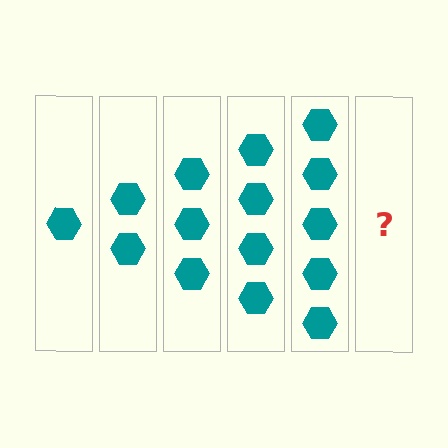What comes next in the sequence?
The next element should be 6 hexagons.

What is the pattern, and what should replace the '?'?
The pattern is that each step adds one more hexagon. The '?' should be 6 hexagons.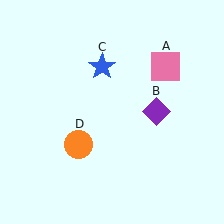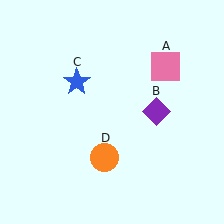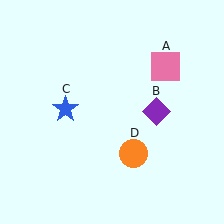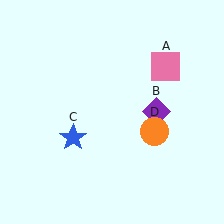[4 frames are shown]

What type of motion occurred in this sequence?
The blue star (object C), orange circle (object D) rotated counterclockwise around the center of the scene.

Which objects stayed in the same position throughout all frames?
Pink square (object A) and purple diamond (object B) remained stationary.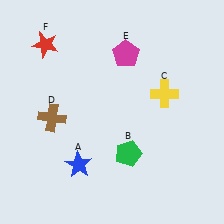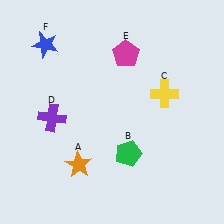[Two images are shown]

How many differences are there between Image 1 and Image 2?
There are 3 differences between the two images.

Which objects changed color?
A changed from blue to orange. D changed from brown to purple. F changed from red to blue.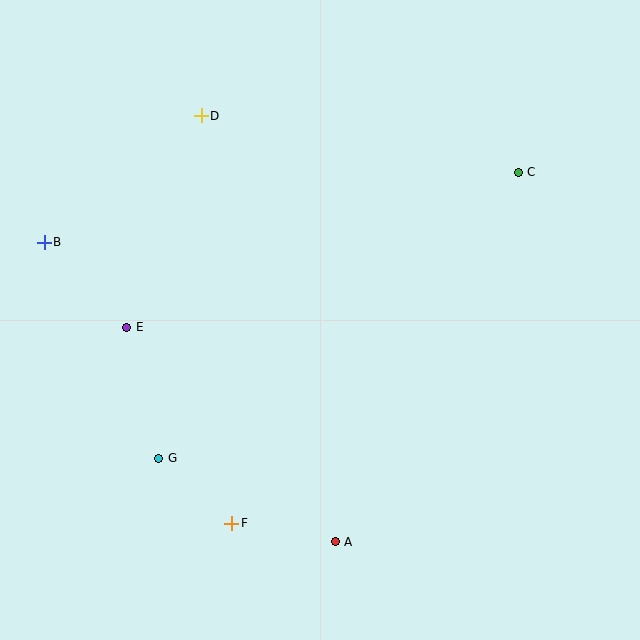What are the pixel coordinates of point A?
Point A is at (335, 542).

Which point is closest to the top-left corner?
Point D is closest to the top-left corner.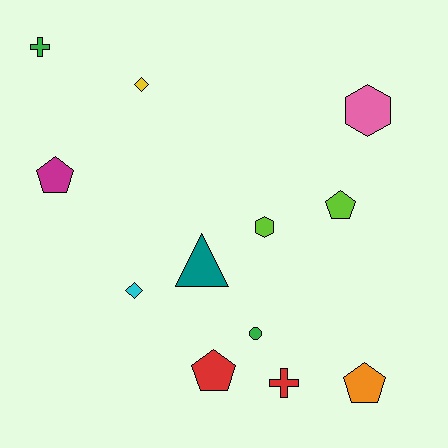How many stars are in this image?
There are no stars.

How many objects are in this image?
There are 12 objects.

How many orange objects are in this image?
There is 1 orange object.